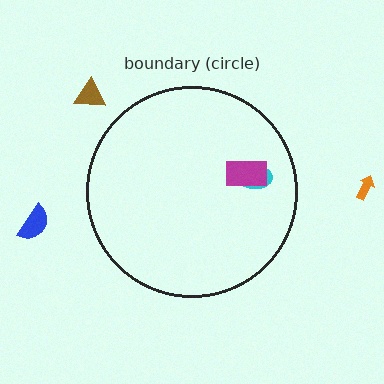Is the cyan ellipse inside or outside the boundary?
Inside.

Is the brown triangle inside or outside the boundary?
Outside.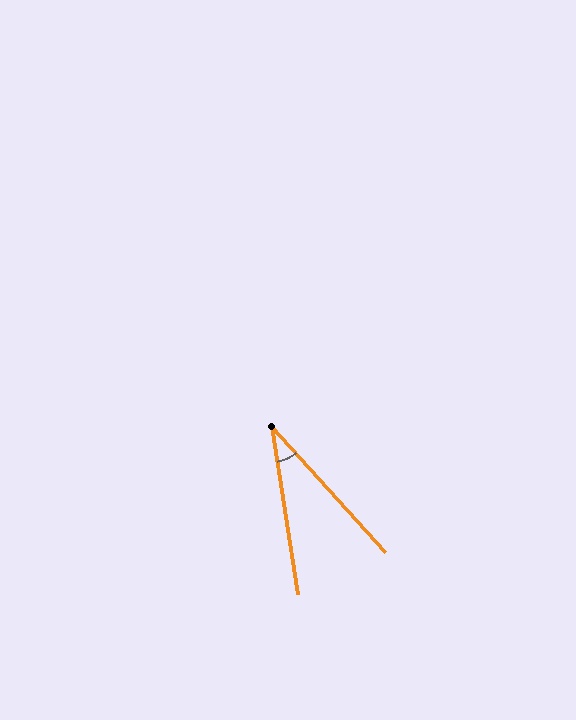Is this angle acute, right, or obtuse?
It is acute.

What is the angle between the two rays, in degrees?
Approximately 34 degrees.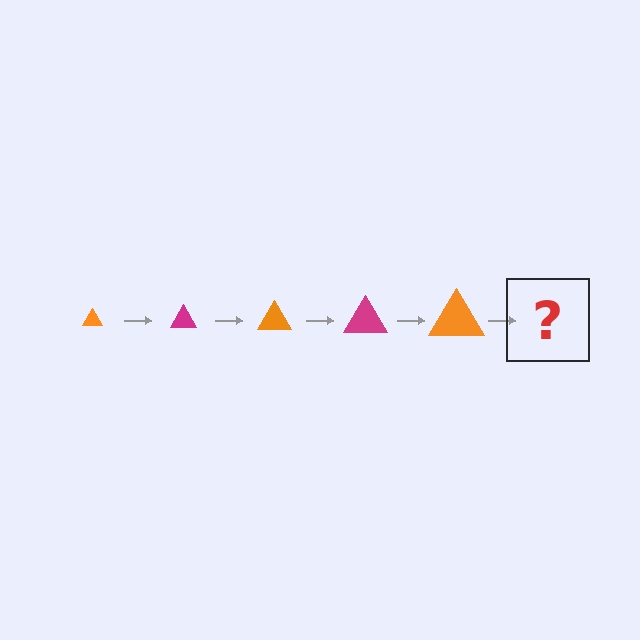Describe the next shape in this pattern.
It should be a magenta triangle, larger than the previous one.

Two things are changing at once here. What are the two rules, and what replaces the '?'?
The two rules are that the triangle grows larger each step and the color cycles through orange and magenta. The '?' should be a magenta triangle, larger than the previous one.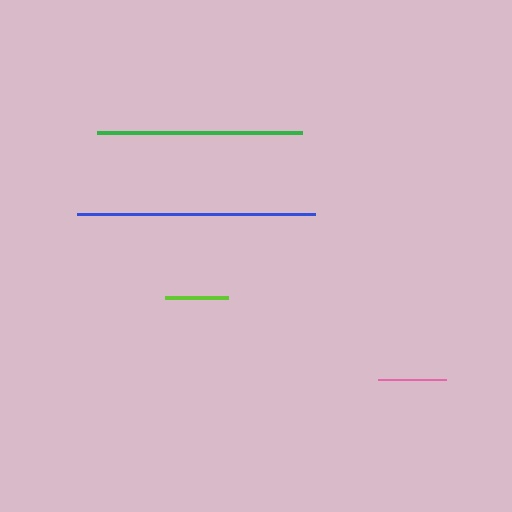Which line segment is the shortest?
The lime line is the shortest at approximately 62 pixels.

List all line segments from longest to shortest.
From longest to shortest: blue, green, pink, lime.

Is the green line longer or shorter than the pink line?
The green line is longer than the pink line.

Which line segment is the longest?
The blue line is the longest at approximately 237 pixels.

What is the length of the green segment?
The green segment is approximately 205 pixels long.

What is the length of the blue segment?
The blue segment is approximately 237 pixels long.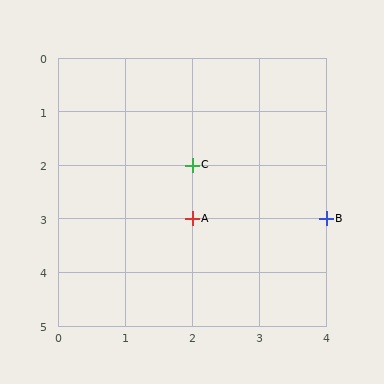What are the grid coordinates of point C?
Point C is at grid coordinates (2, 2).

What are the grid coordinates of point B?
Point B is at grid coordinates (4, 3).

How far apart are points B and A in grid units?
Points B and A are 2 columns apart.